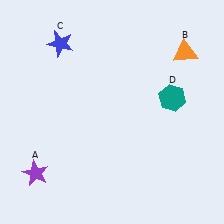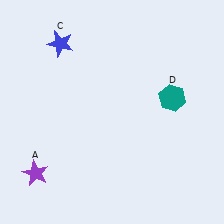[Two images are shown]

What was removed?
The orange triangle (B) was removed in Image 2.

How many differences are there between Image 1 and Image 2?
There is 1 difference between the two images.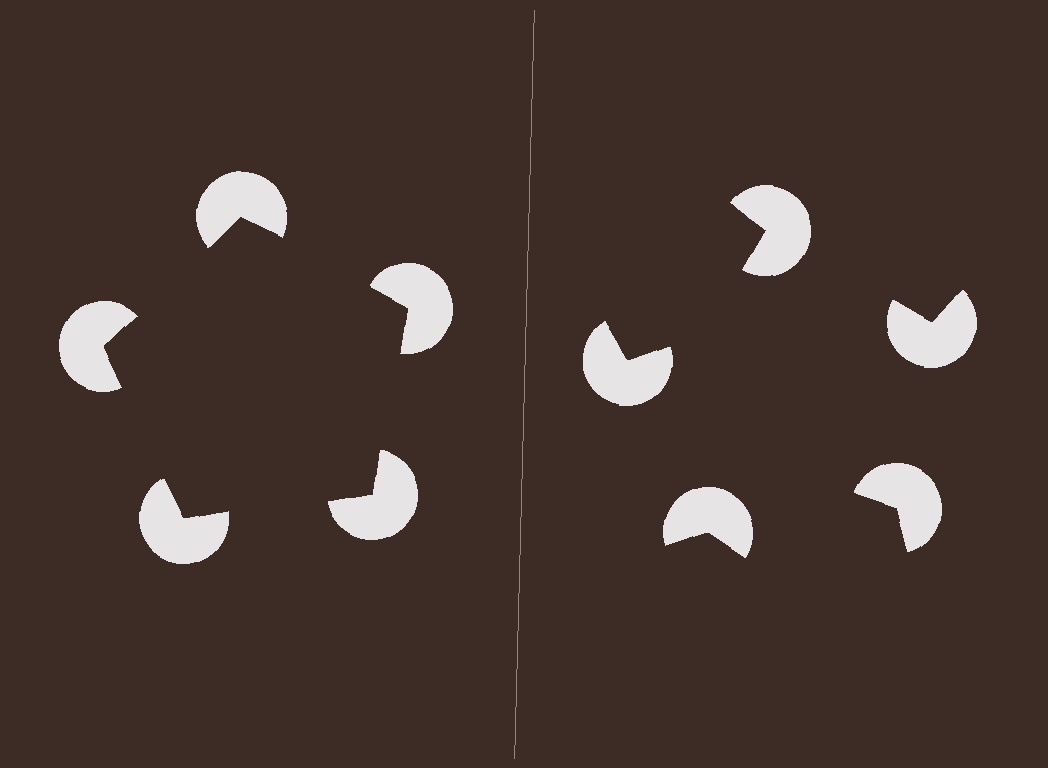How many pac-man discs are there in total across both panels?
10 — 5 on each side.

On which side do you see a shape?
An illusory pentagon appears on the left side. On the right side the wedge cuts are rotated, so no coherent shape forms.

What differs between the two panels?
The pac-man discs are positioned identically on both sides; only the wedge orientations differ. On the left they align to a pentagon; on the right they are misaligned.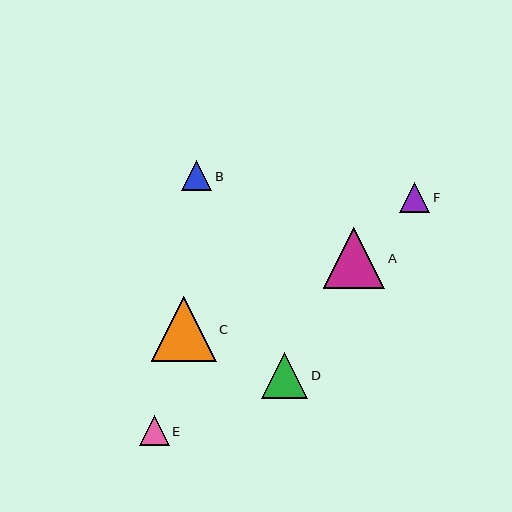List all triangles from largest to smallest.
From largest to smallest: C, A, D, E, B, F.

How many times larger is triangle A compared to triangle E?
Triangle A is approximately 2.0 times the size of triangle E.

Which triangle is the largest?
Triangle C is the largest with a size of approximately 65 pixels.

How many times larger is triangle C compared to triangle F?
Triangle C is approximately 2.2 times the size of triangle F.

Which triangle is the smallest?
Triangle F is the smallest with a size of approximately 30 pixels.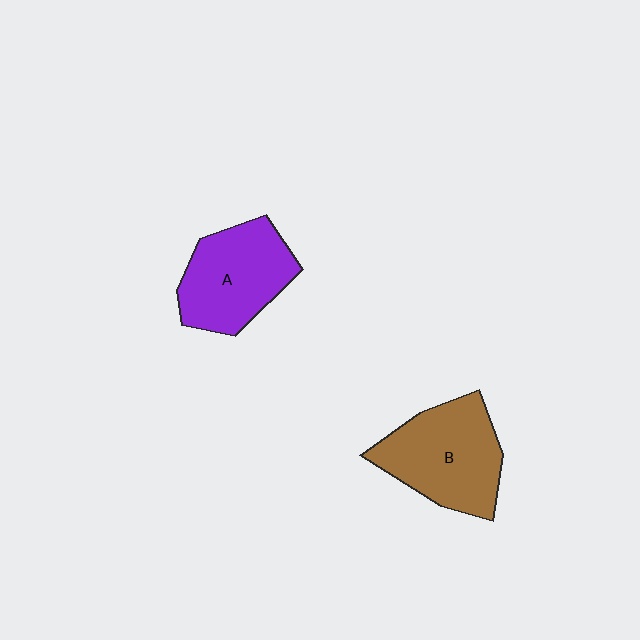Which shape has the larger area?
Shape B (brown).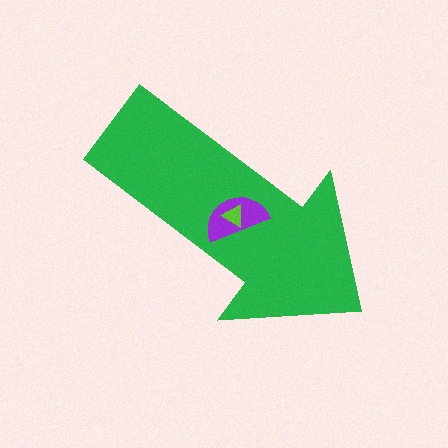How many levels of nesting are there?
3.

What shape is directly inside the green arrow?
The purple semicircle.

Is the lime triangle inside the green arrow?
Yes.